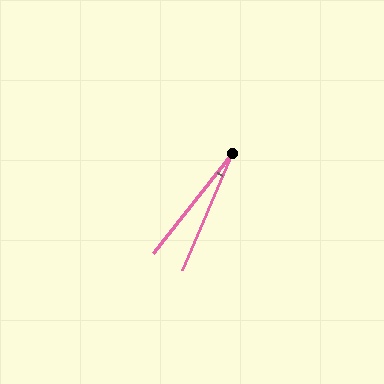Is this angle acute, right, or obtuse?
It is acute.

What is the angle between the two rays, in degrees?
Approximately 15 degrees.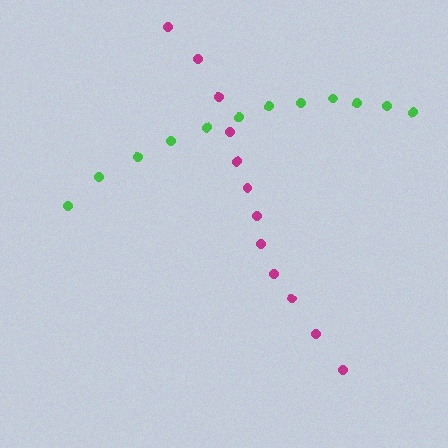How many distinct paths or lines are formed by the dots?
There are 2 distinct paths.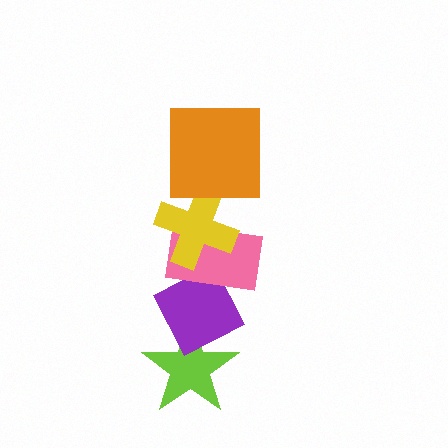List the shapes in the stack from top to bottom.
From top to bottom: the orange square, the yellow cross, the pink rectangle, the purple diamond, the lime star.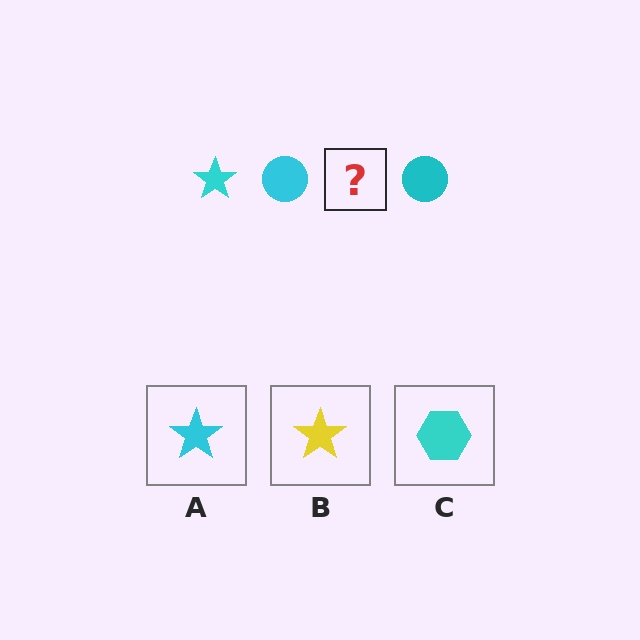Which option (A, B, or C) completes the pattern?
A.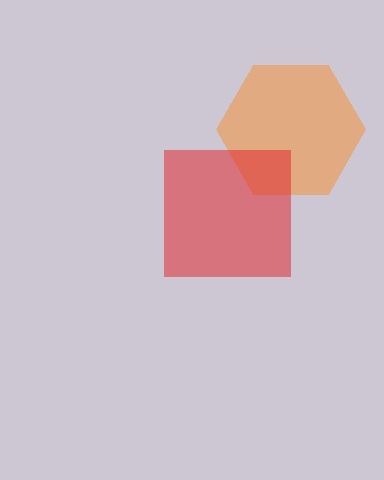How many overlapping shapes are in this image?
There are 2 overlapping shapes in the image.